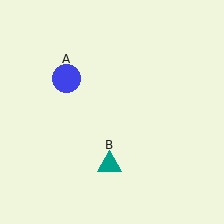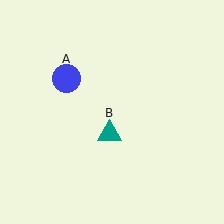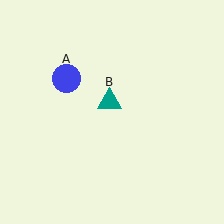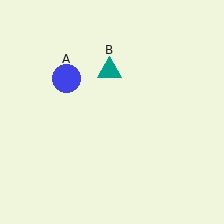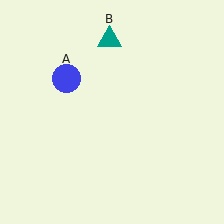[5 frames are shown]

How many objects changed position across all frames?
1 object changed position: teal triangle (object B).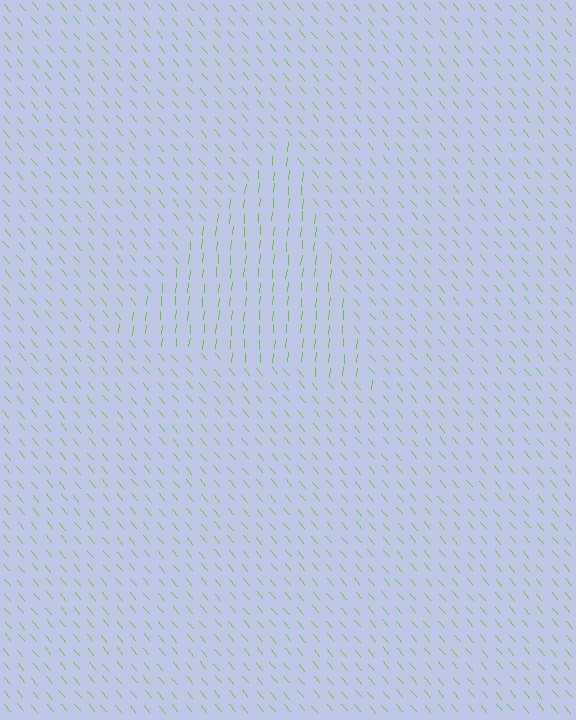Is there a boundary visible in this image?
Yes, there is a texture boundary formed by a change in line orientation.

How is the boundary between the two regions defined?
The boundary is defined purely by a change in line orientation (approximately 45 degrees difference). All lines are the same color and thickness.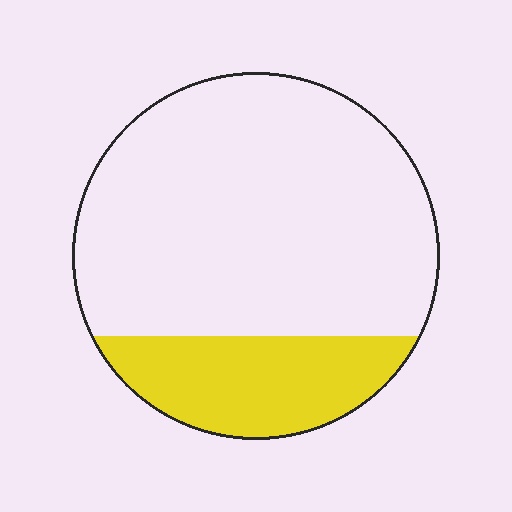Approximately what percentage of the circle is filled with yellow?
Approximately 25%.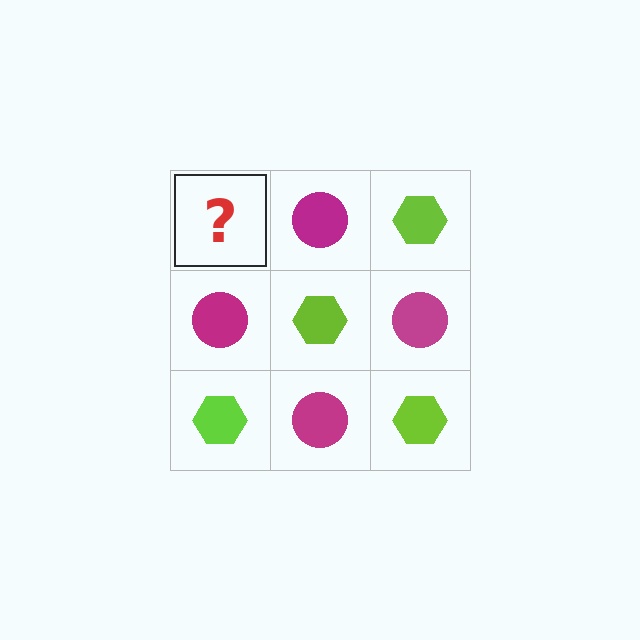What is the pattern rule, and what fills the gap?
The rule is that it alternates lime hexagon and magenta circle in a checkerboard pattern. The gap should be filled with a lime hexagon.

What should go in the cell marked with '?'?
The missing cell should contain a lime hexagon.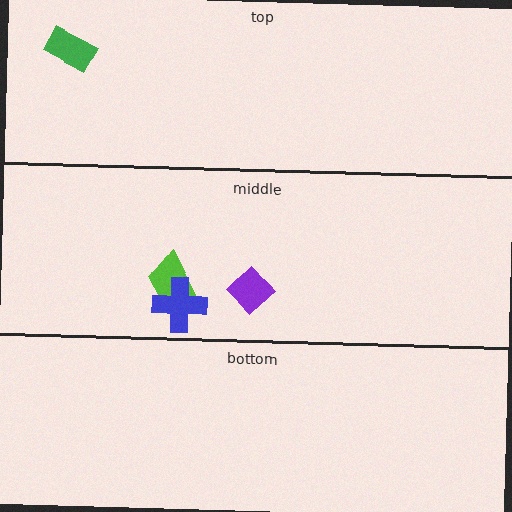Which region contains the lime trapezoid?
The middle region.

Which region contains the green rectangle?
The top region.